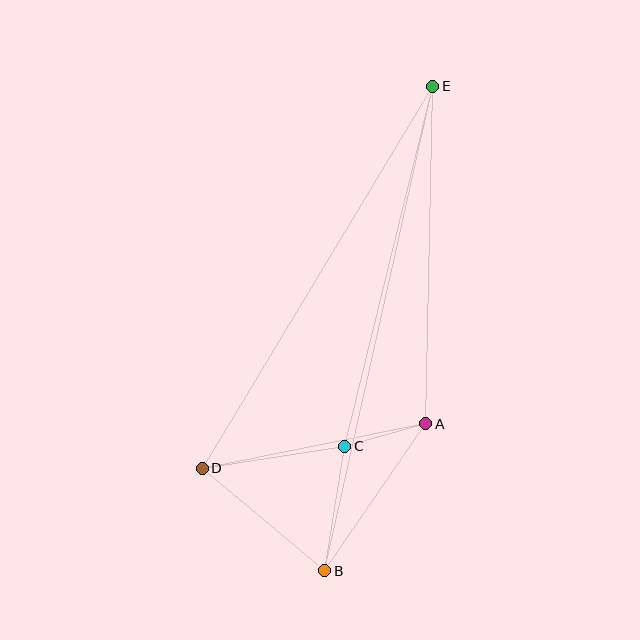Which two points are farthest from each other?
Points B and E are farthest from each other.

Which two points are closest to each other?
Points A and C are closest to each other.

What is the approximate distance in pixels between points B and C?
The distance between B and C is approximately 126 pixels.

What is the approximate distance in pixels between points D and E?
The distance between D and E is approximately 446 pixels.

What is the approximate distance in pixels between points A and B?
The distance between A and B is approximately 178 pixels.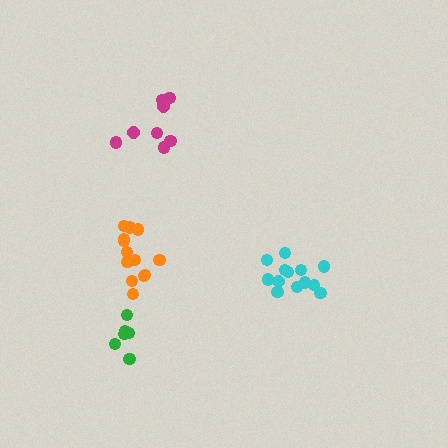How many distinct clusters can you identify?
There are 4 distinct clusters.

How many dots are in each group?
Group 1: 7 dots, Group 2: 13 dots, Group 3: 13 dots, Group 4: 8 dots (41 total).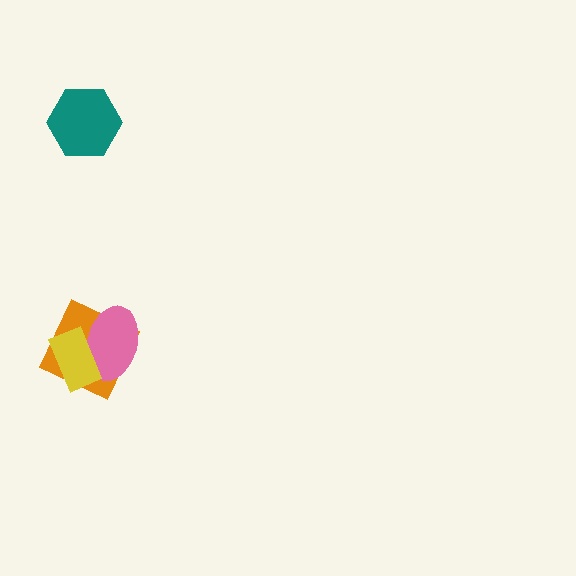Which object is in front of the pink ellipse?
The yellow rectangle is in front of the pink ellipse.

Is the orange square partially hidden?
Yes, it is partially covered by another shape.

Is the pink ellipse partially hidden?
Yes, it is partially covered by another shape.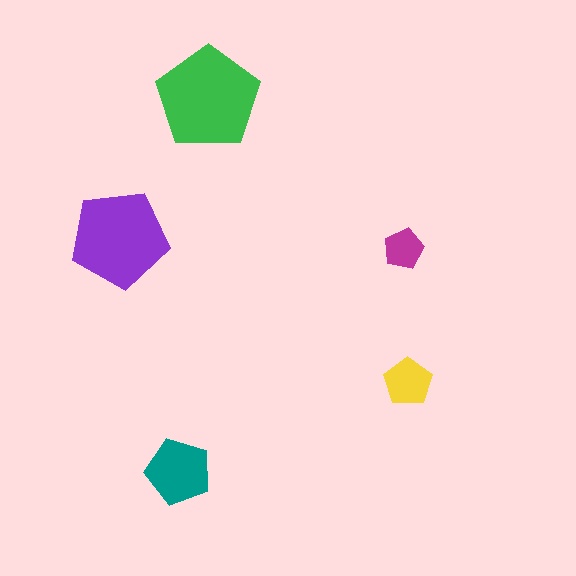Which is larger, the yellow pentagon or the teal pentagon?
The teal one.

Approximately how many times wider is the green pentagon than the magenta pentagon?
About 2.5 times wider.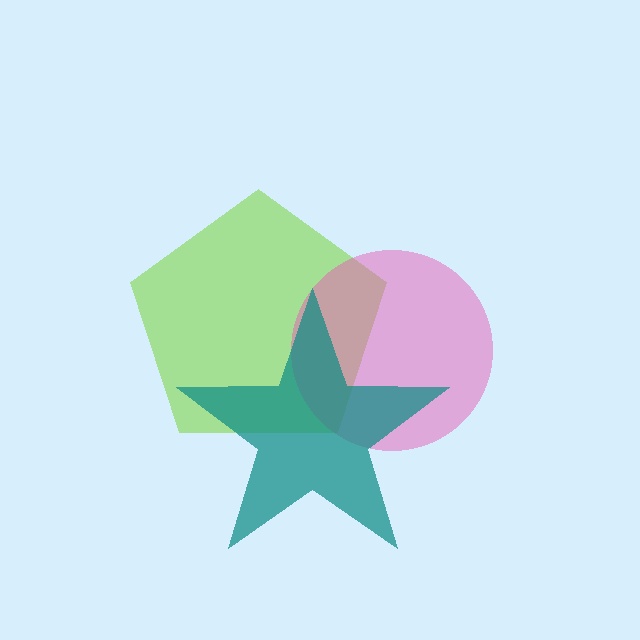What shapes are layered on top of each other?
The layered shapes are: a lime pentagon, a pink circle, a teal star.